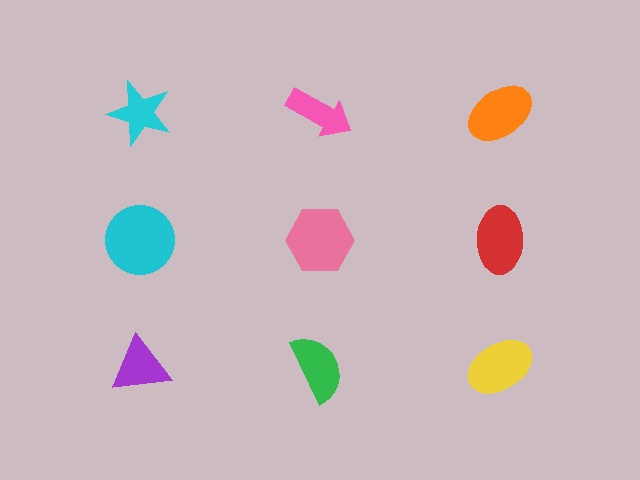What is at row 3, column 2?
A green semicircle.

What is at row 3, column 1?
A purple triangle.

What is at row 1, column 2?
A pink arrow.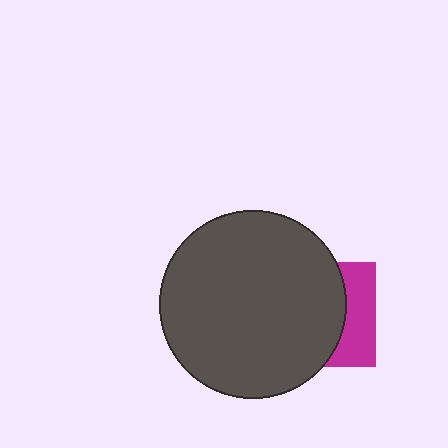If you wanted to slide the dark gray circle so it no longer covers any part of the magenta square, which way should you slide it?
Slide it left — that is the most direct way to separate the two shapes.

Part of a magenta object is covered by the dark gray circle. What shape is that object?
It is a square.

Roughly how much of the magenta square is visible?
A small part of it is visible (roughly 32%).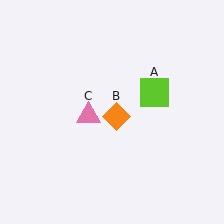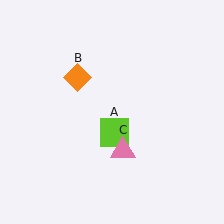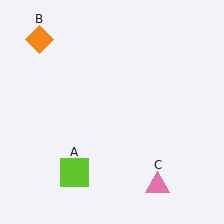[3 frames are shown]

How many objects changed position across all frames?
3 objects changed position: lime square (object A), orange diamond (object B), pink triangle (object C).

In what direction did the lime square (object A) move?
The lime square (object A) moved down and to the left.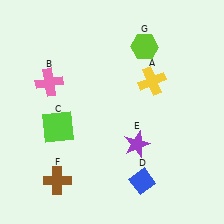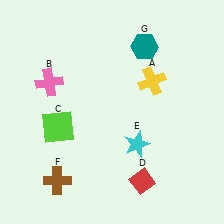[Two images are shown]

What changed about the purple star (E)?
In Image 1, E is purple. In Image 2, it changed to cyan.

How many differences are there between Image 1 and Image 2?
There are 3 differences between the two images.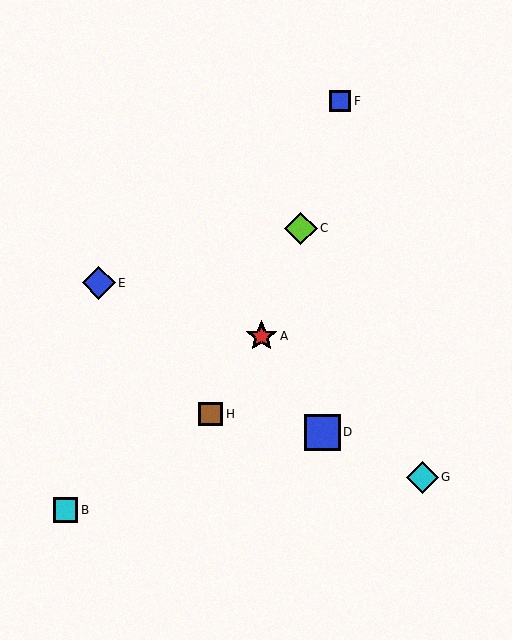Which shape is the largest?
The blue square (labeled D) is the largest.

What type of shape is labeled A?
Shape A is a red star.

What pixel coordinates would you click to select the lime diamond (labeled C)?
Click at (301, 228) to select the lime diamond C.